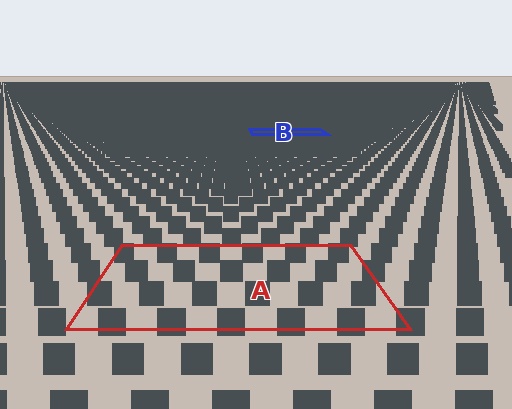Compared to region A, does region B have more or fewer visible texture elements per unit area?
Region B has more texture elements per unit area — they are packed more densely because it is farther away.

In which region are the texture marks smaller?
The texture marks are smaller in region B, because it is farther away.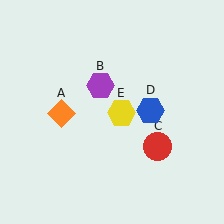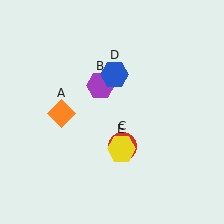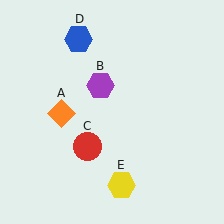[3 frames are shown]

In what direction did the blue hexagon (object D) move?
The blue hexagon (object D) moved up and to the left.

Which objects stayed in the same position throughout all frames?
Orange diamond (object A) and purple hexagon (object B) remained stationary.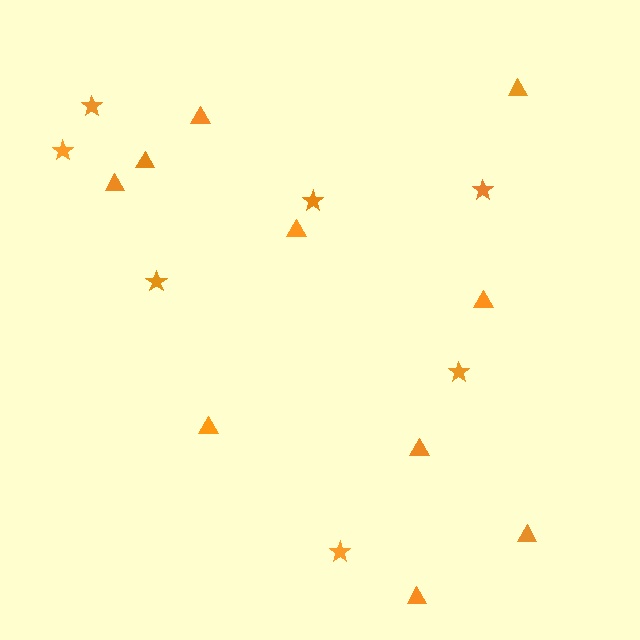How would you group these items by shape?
There are 2 groups: one group of triangles (10) and one group of stars (7).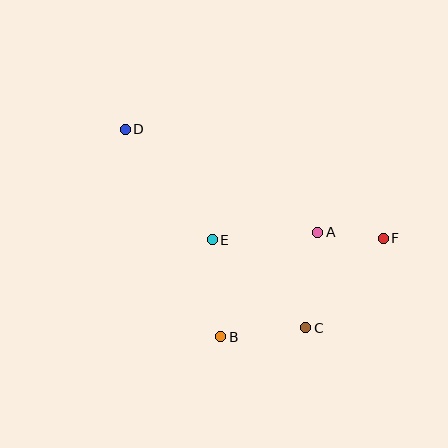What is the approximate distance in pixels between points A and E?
The distance between A and E is approximately 105 pixels.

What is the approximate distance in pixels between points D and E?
The distance between D and E is approximately 141 pixels.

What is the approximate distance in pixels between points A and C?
The distance between A and C is approximately 97 pixels.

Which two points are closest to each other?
Points A and F are closest to each other.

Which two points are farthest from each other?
Points D and F are farthest from each other.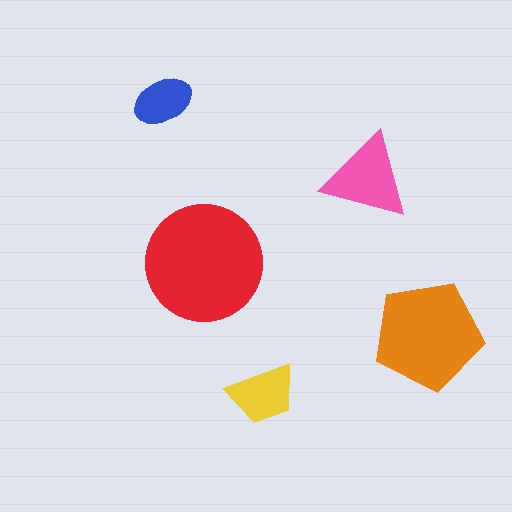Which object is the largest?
The red circle.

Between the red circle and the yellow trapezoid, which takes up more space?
The red circle.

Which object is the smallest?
The blue ellipse.